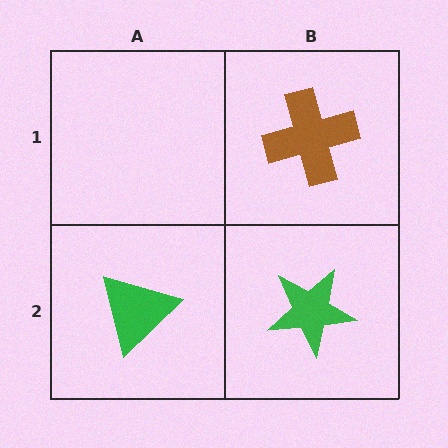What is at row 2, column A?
A green triangle.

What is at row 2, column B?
A green star.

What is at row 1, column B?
A brown cross.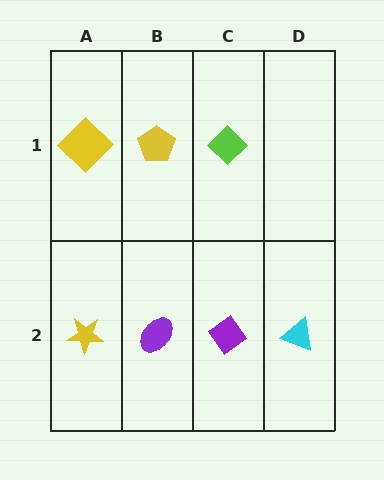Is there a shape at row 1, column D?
No, that cell is empty.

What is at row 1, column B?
A yellow pentagon.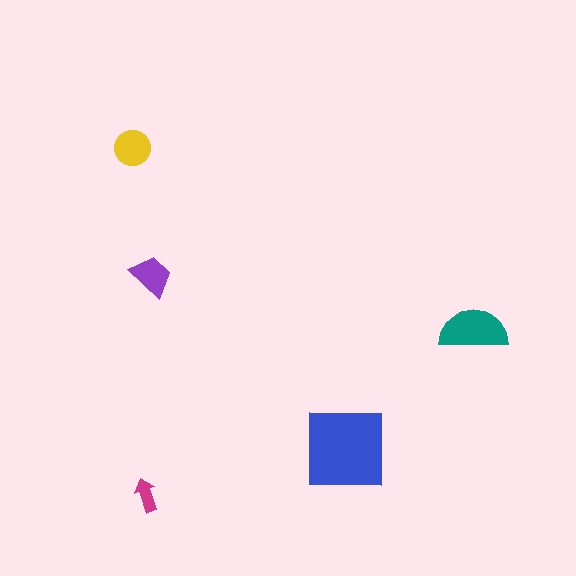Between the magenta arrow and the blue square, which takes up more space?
The blue square.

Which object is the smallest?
The magenta arrow.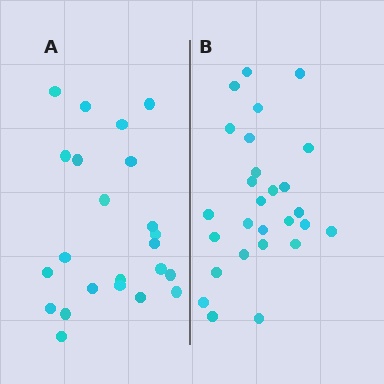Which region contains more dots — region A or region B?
Region B (the right region) has more dots.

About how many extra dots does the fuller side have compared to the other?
Region B has about 4 more dots than region A.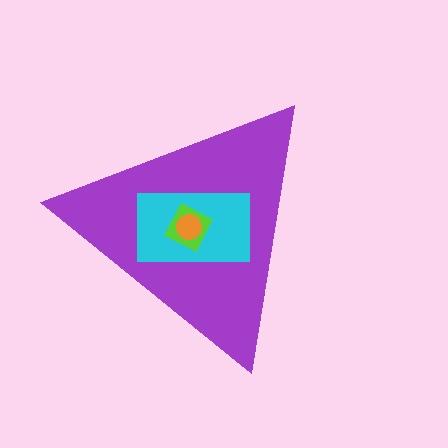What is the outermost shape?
The purple triangle.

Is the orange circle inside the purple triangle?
Yes.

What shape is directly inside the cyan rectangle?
The lime square.